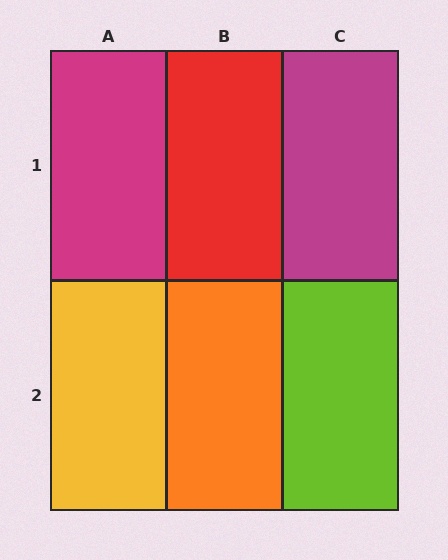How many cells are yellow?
1 cell is yellow.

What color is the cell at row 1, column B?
Red.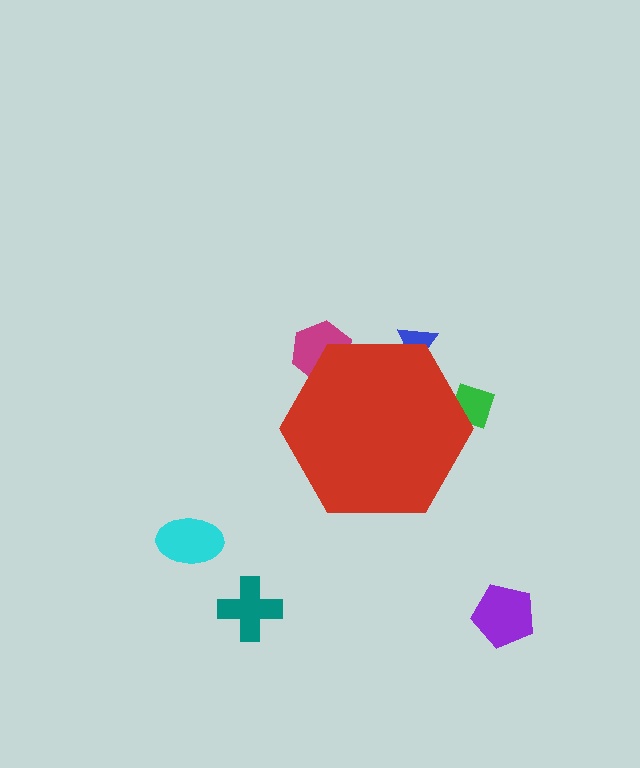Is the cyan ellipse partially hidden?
No, the cyan ellipse is fully visible.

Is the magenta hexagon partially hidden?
Yes, the magenta hexagon is partially hidden behind the red hexagon.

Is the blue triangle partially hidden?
Yes, the blue triangle is partially hidden behind the red hexagon.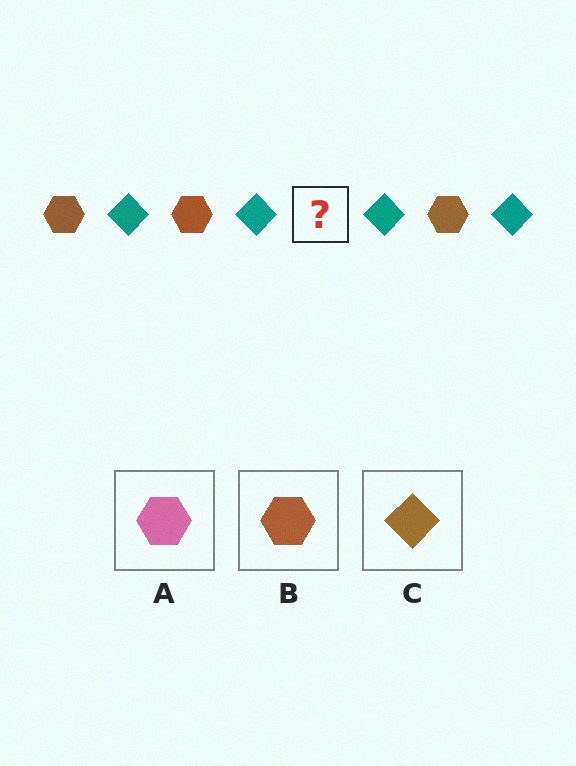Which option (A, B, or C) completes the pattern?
B.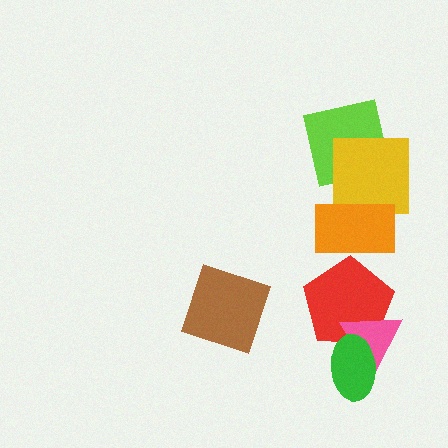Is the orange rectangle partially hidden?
No, no other shape covers it.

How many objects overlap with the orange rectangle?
2 objects overlap with the orange rectangle.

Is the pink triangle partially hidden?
Yes, it is partially covered by another shape.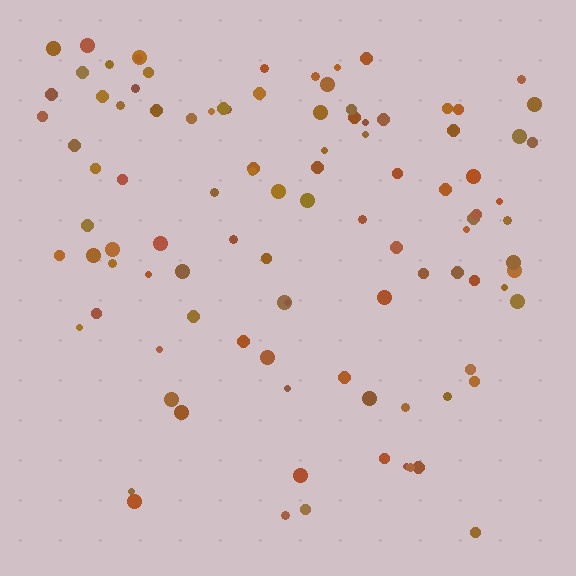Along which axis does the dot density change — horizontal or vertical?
Vertical.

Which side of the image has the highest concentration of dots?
The top.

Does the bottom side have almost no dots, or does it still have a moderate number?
Still a moderate number, just noticeably fewer than the top.